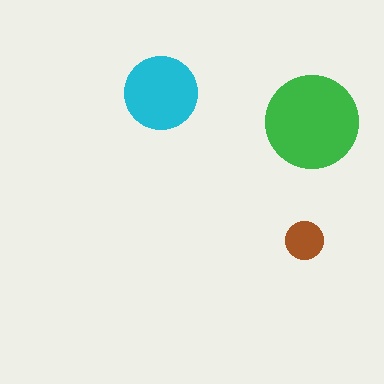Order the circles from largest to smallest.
the green one, the cyan one, the brown one.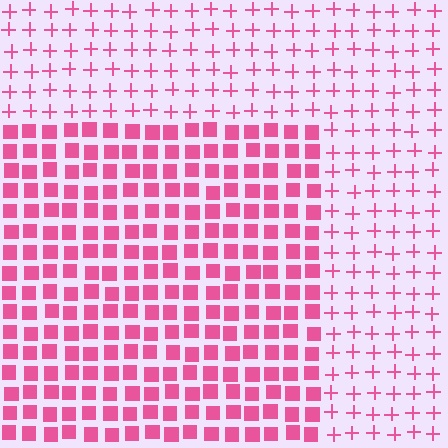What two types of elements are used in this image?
The image uses squares inside the rectangle region and plus signs outside it.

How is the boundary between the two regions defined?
The boundary is defined by a change in element shape: squares inside vs. plus signs outside. All elements share the same color and spacing.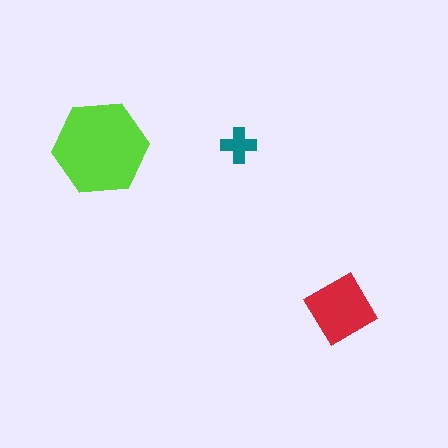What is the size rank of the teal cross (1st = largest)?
3rd.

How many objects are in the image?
There are 3 objects in the image.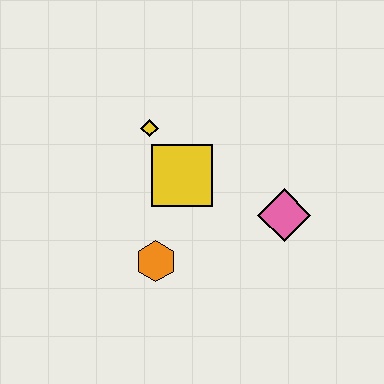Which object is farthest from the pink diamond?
The yellow diamond is farthest from the pink diamond.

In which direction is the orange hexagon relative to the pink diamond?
The orange hexagon is to the left of the pink diamond.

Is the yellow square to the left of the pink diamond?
Yes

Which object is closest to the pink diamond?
The yellow square is closest to the pink diamond.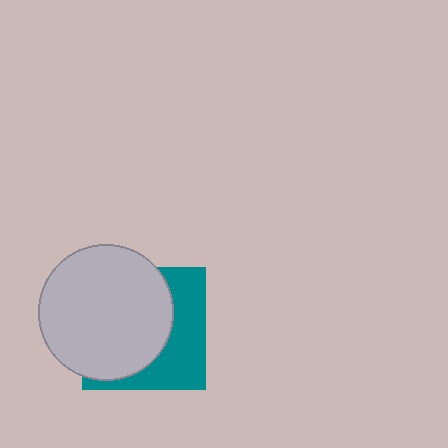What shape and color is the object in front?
The object in front is a light gray circle.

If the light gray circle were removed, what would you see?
You would see the complete teal square.